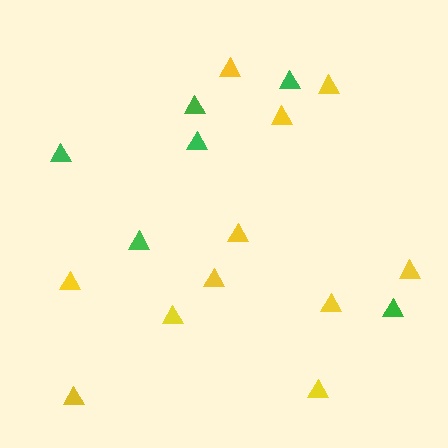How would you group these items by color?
There are 2 groups: one group of green triangles (6) and one group of yellow triangles (11).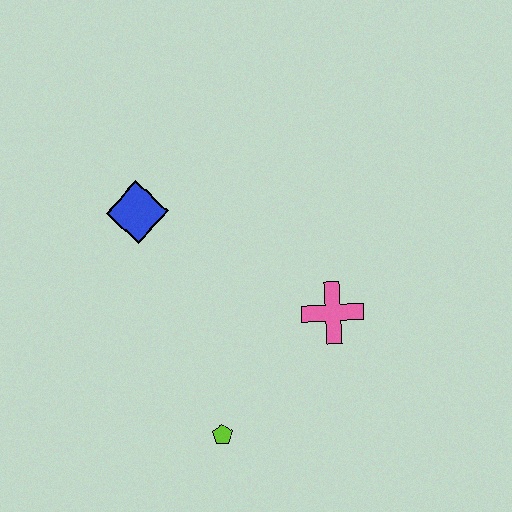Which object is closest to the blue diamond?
The pink cross is closest to the blue diamond.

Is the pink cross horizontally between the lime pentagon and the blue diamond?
No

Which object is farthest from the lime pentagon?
The blue diamond is farthest from the lime pentagon.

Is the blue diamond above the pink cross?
Yes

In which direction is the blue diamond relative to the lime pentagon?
The blue diamond is above the lime pentagon.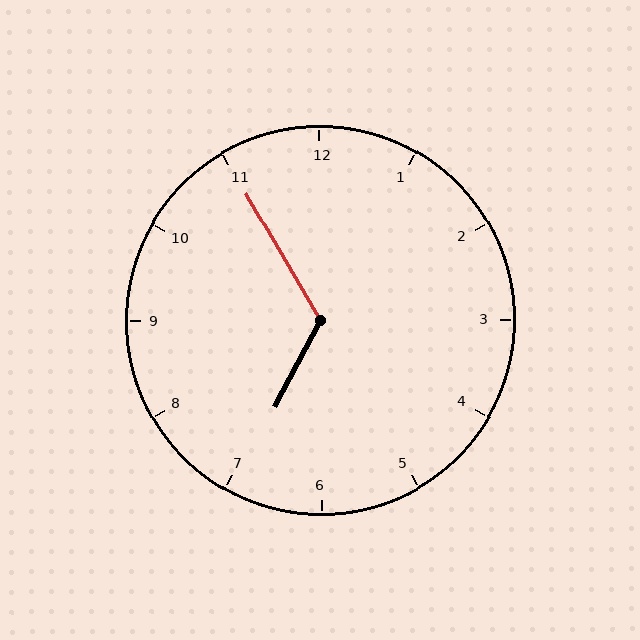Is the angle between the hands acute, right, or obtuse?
It is obtuse.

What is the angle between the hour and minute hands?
Approximately 122 degrees.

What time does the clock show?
6:55.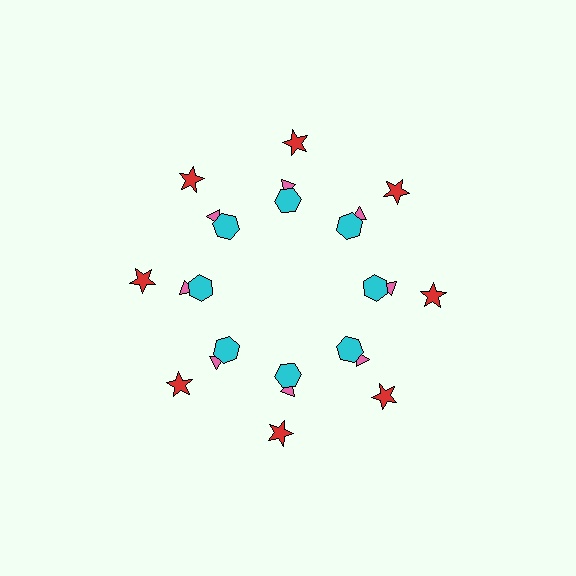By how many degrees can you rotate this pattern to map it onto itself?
The pattern maps onto itself every 45 degrees of rotation.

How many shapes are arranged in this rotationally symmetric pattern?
There are 24 shapes, arranged in 8 groups of 3.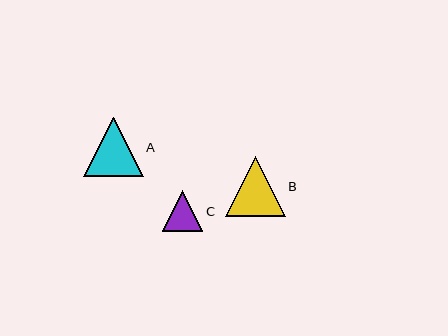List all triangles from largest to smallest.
From largest to smallest: B, A, C.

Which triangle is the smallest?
Triangle C is the smallest with a size of approximately 40 pixels.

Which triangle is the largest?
Triangle B is the largest with a size of approximately 60 pixels.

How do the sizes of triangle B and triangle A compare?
Triangle B and triangle A are approximately the same size.